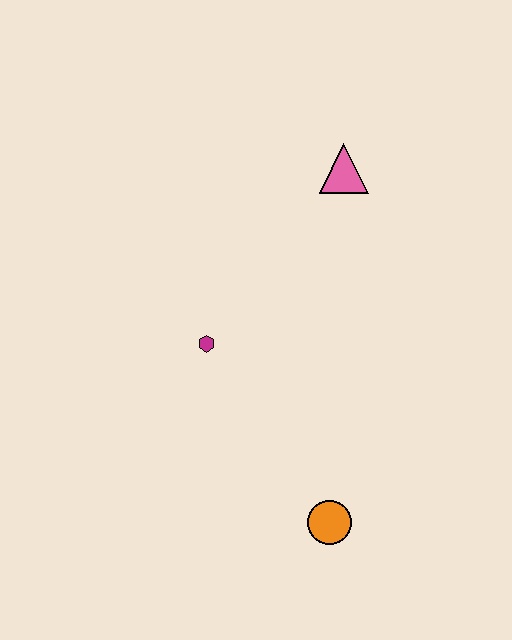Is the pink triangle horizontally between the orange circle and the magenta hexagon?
No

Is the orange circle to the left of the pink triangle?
Yes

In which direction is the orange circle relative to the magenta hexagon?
The orange circle is below the magenta hexagon.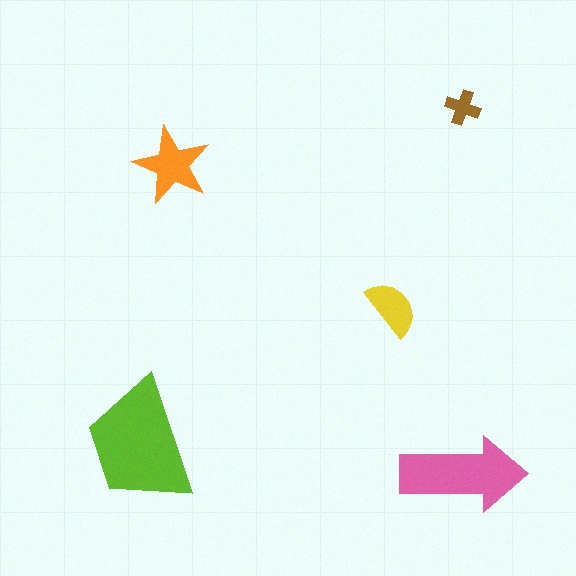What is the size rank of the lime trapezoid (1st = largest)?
1st.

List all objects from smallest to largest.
The brown cross, the yellow semicircle, the orange star, the pink arrow, the lime trapezoid.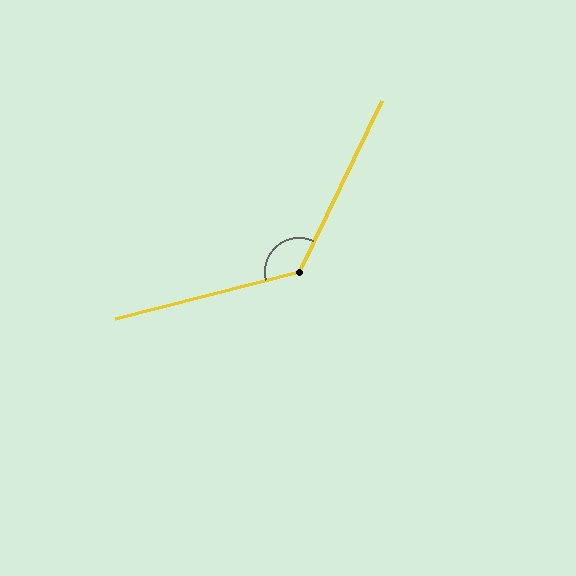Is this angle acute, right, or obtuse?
It is obtuse.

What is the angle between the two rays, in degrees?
Approximately 130 degrees.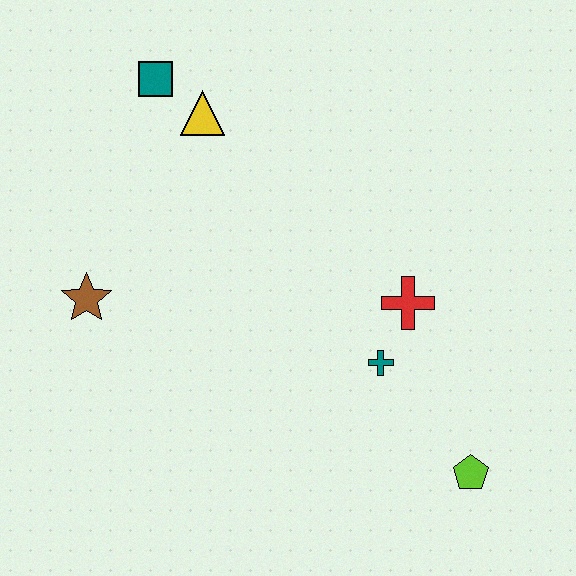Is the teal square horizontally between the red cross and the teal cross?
No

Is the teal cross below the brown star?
Yes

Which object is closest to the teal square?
The yellow triangle is closest to the teal square.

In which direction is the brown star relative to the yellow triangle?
The brown star is below the yellow triangle.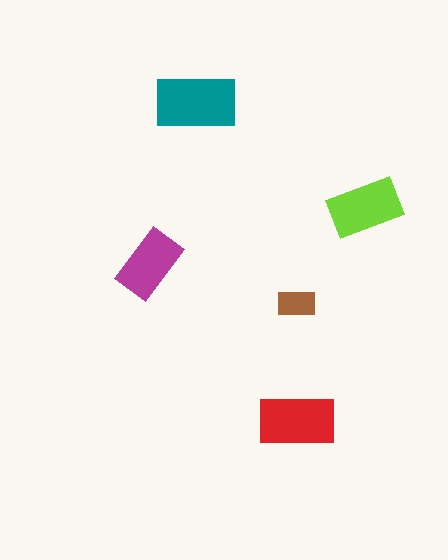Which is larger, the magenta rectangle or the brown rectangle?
The magenta one.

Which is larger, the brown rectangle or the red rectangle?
The red one.